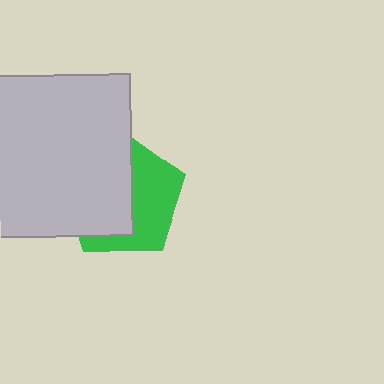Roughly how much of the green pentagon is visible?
A small part of it is visible (roughly 44%).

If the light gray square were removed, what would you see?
You would see the complete green pentagon.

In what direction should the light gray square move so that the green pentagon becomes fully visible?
The light gray square should move left. That is the shortest direction to clear the overlap and leave the green pentagon fully visible.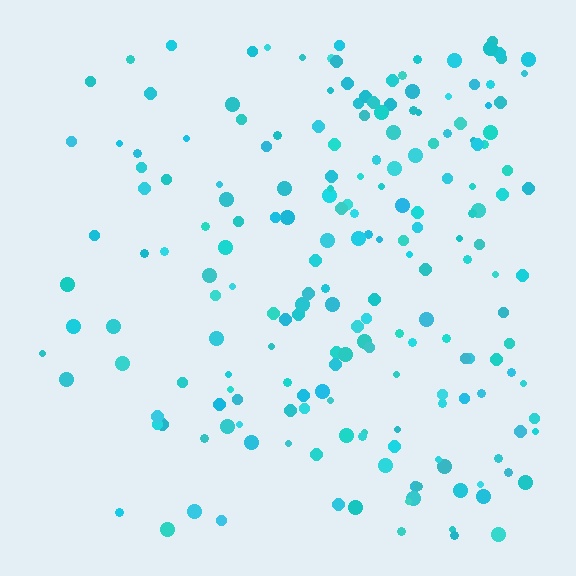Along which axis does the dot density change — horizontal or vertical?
Horizontal.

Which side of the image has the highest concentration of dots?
The right.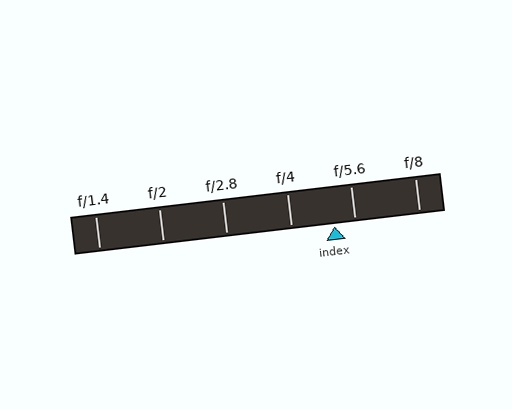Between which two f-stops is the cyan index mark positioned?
The index mark is between f/4 and f/5.6.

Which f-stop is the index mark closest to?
The index mark is closest to f/5.6.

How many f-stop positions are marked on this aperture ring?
There are 6 f-stop positions marked.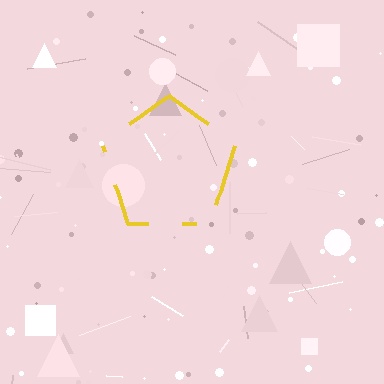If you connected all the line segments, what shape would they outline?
They would outline a pentagon.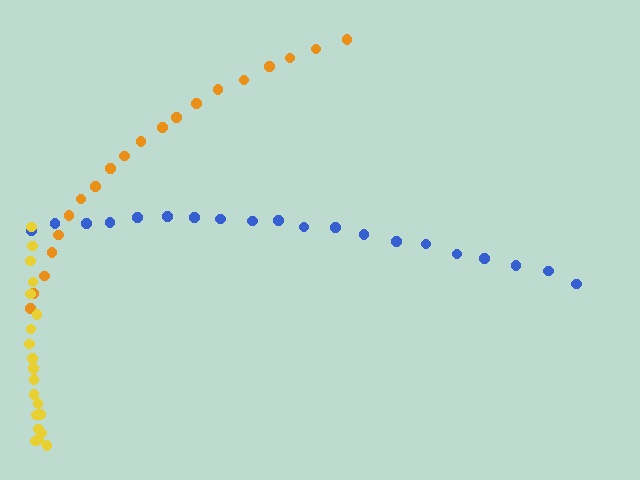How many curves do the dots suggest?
There are 3 distinct paths.